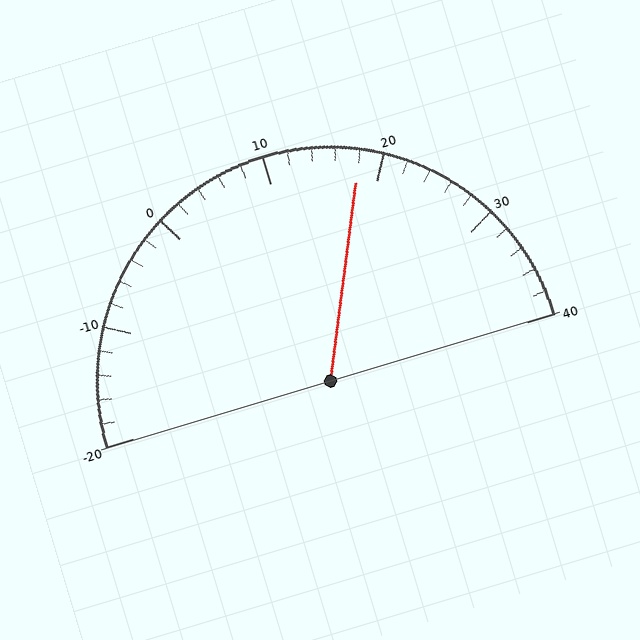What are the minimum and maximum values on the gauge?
The gauge ranges from -20 to 40.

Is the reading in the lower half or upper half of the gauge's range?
The reading is in the upper half of the range (-20 to 40).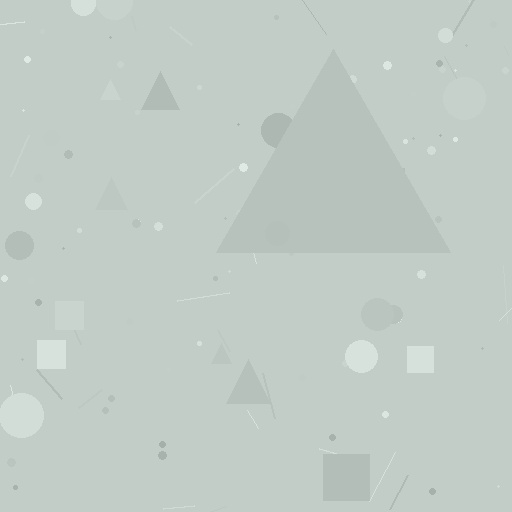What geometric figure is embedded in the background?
A triangle is embedded in the background.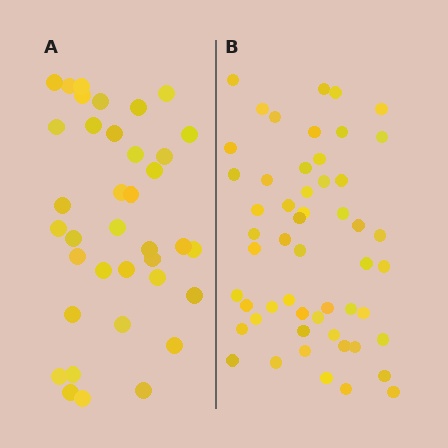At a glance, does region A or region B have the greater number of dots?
Region B (the right region) has more dots.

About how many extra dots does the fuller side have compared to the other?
Region B has approximately 15 more dots than region A.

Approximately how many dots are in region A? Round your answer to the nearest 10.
About 40 dots. (The exact count is 37, which rounds to 40.)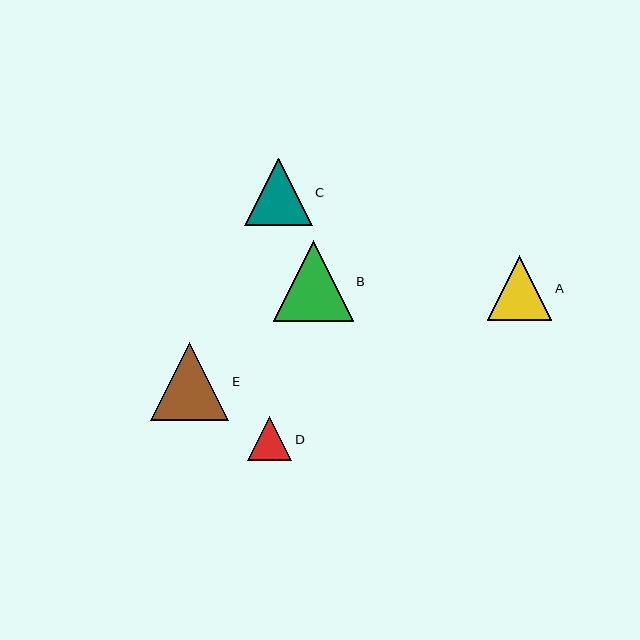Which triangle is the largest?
Triangle B is the largest with a size of approximately 80 pixels.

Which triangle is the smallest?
Triangle D is the smallest with a size of approximately 44 pixels.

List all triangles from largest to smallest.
From largest to smallest: B, E, C, A, D.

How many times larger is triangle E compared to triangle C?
Triangle E is approximately 1.2 times the size of triangle C.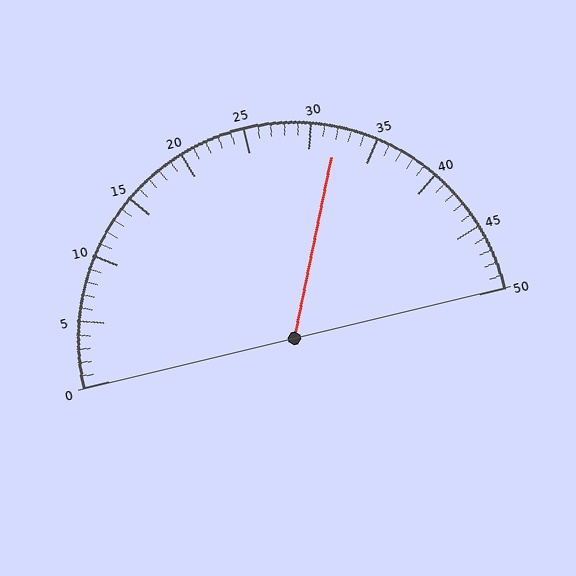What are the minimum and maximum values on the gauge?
The gauge ranges from 0 to 50.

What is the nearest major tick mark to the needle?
The nearest major tick mark is 30.